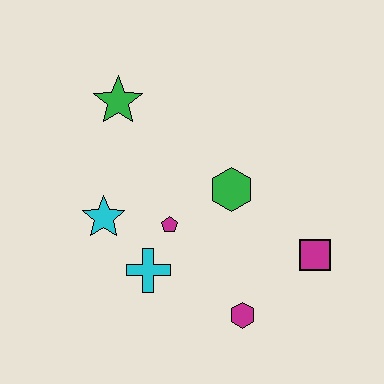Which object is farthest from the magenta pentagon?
The magenta square is farthest from the magenta pentagon.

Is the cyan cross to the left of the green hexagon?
Yes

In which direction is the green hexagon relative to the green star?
The green hexagon is to the right of the green star.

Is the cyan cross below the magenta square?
Yes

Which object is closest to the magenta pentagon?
The cyan cross is closest to the magenta pentagon.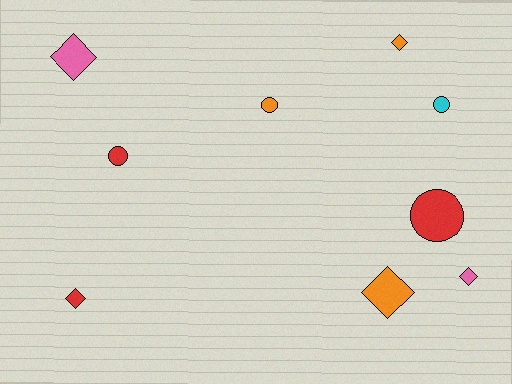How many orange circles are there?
There is 1 orange circle.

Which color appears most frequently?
Red, with 3 objects.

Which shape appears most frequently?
Diamond, with 5 objects.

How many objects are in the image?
There are 9 objects.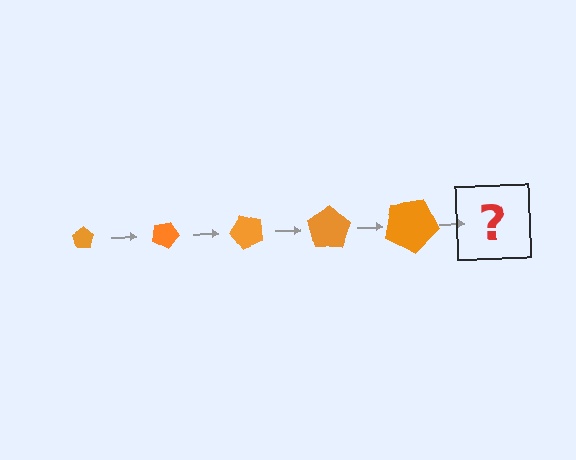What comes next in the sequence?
The next element should be a pentagon, larger than the previous one and rotated 125 degrees from the start.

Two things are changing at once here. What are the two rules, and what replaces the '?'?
The two rules are that the pentagon grows larger each step and it rotates 25 degrees each step. The '?' should be a pentagon, larger than the previous one and rotated 125 degrees from the start.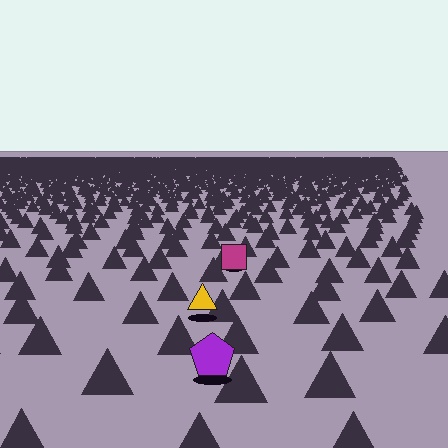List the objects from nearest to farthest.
From nearest to farthest: the purple pentagon, the yellow triangle, the magenta square.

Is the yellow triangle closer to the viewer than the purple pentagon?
No. The purple pentagon is closer — you can tell from the texture gradient: the ground texture is coarser near it.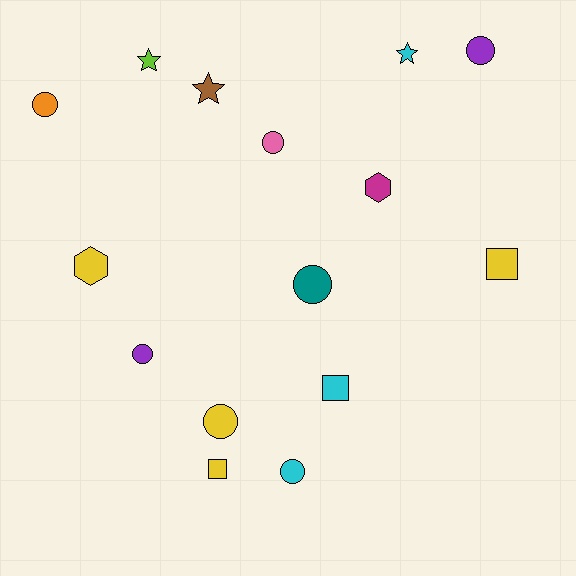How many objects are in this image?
There are 15 objects.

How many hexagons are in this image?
There are 2 hexagons.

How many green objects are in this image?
There are no green objects.